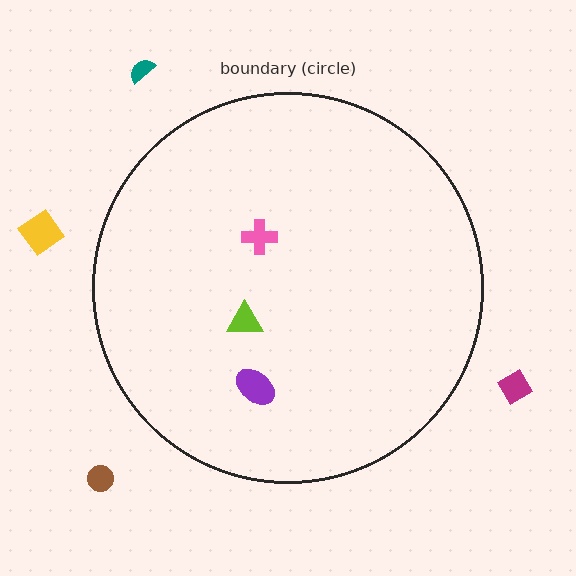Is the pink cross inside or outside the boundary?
Inside.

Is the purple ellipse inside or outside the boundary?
Inside.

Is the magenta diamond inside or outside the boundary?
Outside.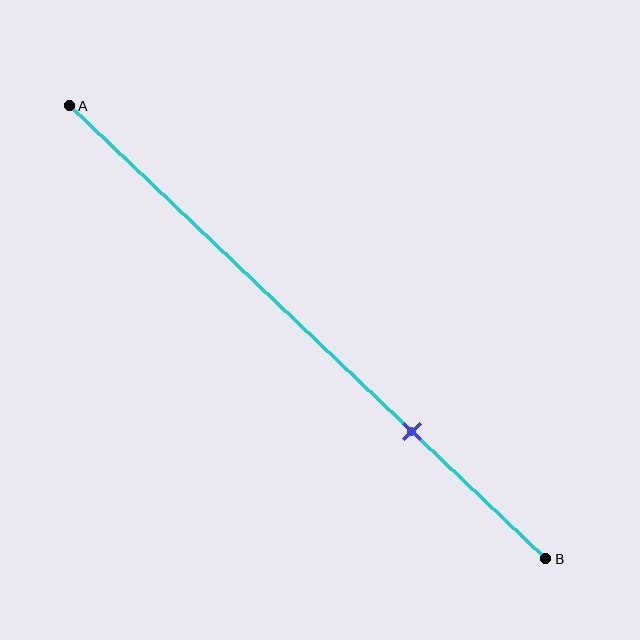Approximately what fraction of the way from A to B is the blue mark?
The blue mark is approximately 70% of the way from A to B.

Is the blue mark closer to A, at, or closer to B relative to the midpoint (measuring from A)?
The blue mark is closer to point B than the midpoint of segment AB.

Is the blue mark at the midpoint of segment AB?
No, the mark is at about 70% from A, not at the 50% midpoint.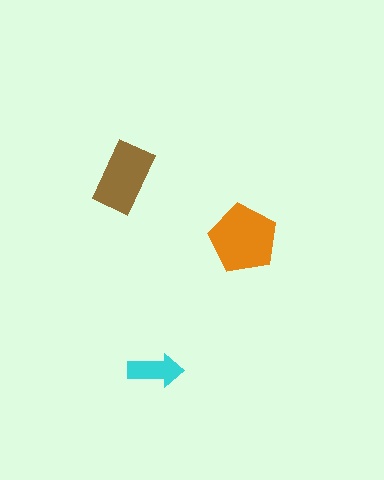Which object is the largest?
The orange pentagon.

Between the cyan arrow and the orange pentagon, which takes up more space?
The orange pentagon.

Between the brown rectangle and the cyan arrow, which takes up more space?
The brown rectangle.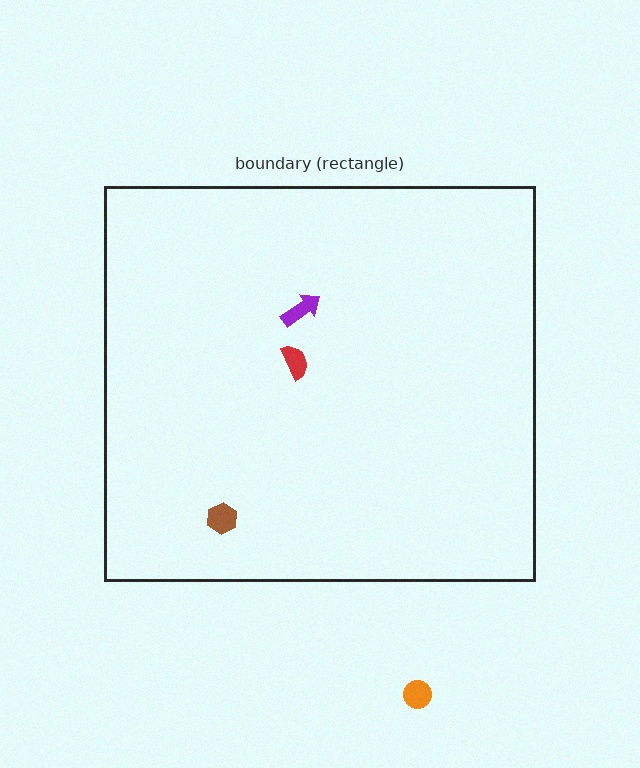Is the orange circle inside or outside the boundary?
Outside.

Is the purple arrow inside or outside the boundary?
Inside.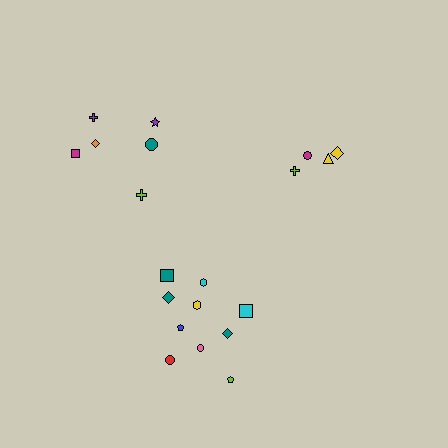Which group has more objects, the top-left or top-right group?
The top-left group.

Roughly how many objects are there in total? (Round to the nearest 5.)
Roughly 20 objects in total.